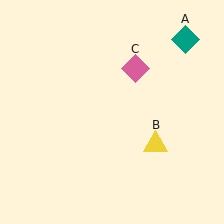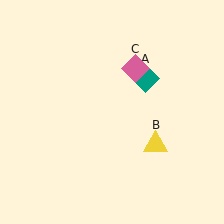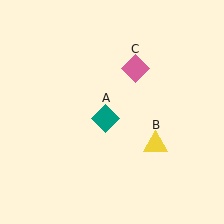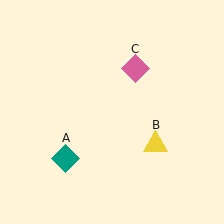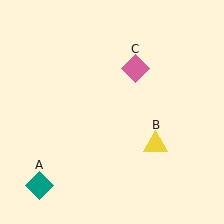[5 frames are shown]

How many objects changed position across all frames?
1 object changed position: teal diamond (object A).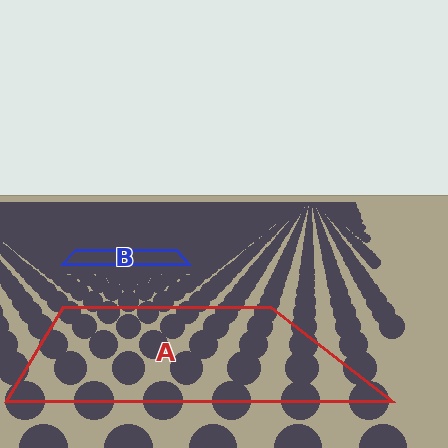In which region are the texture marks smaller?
The texture marks are smaller in region B, because it is farther away.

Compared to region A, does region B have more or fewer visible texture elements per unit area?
Region B has more texture elements per unit area — they are packed more densely because it is farther away.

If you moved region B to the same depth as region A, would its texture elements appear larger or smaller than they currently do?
They would appear larger. At a closer depth, the same texture elements are projected at a bigger on-screen size.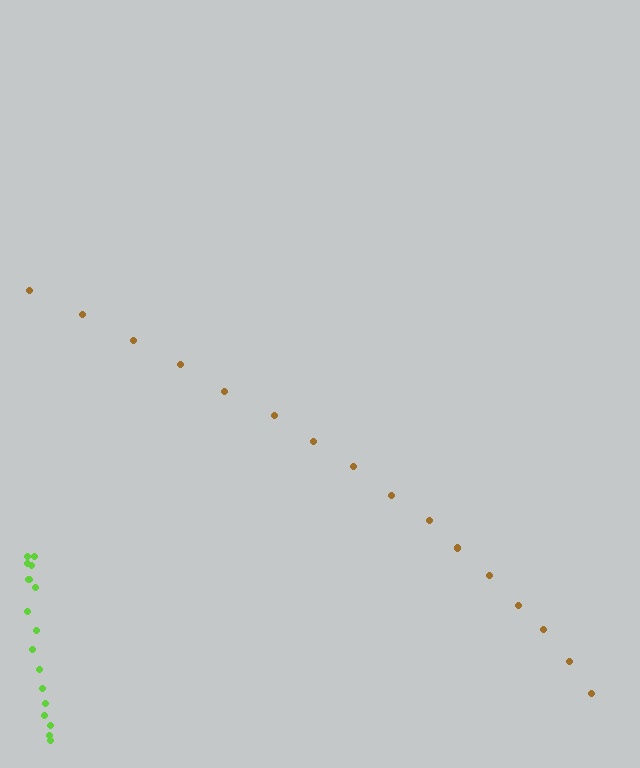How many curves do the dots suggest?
There are 2 distinct paths.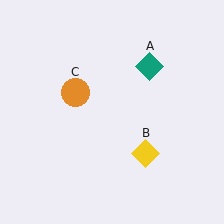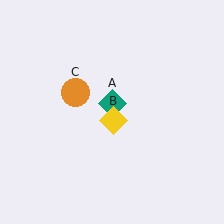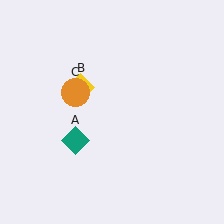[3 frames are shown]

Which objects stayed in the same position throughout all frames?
Orange circle (object C) remained stationary.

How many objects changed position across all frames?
2 objects changed position: teal diamond (object A), yellow diamond (object B).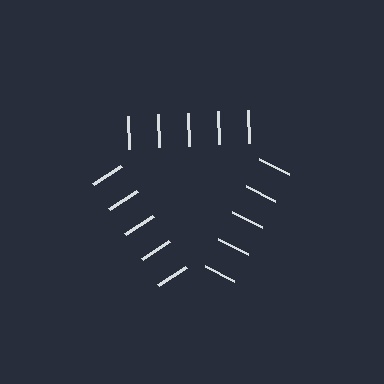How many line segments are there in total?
15 — 5 along each of the 3 edges.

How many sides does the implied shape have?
3 sides — the line-ends trace a triangle.